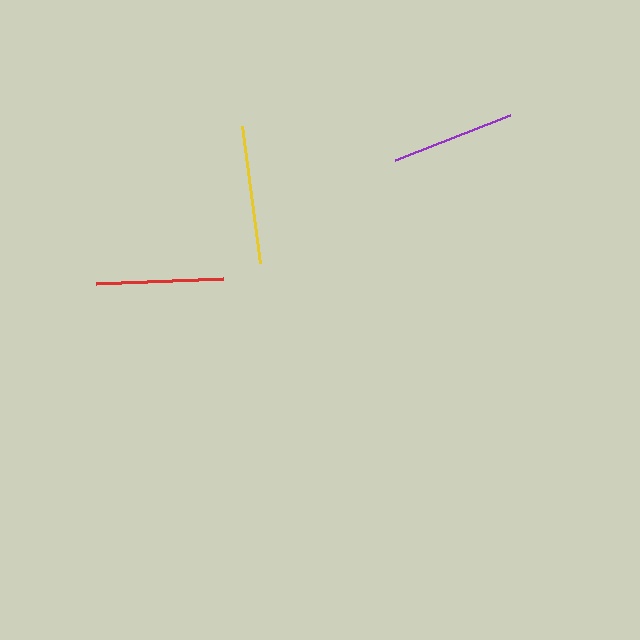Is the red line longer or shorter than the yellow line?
The yellow line is longer than the red line.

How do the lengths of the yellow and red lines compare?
The yellow and red lines are approximately the same length.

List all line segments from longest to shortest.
From longest to shortest: yellow, red, purple.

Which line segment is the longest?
The yellow line is the longest at approximately 138 pixels.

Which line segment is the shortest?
The purple line is the shortest at approximately 124 pixels.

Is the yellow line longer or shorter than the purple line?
The yellow line is longer than the purple line.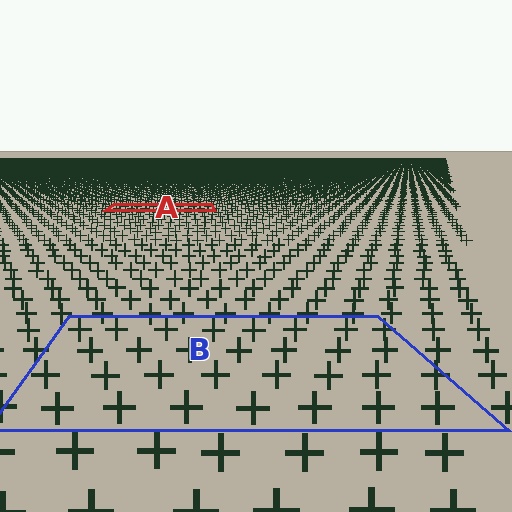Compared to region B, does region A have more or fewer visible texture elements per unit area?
Region A has more texture elements per unit area — they are packed more densely because it is farther away.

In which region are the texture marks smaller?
The texture marks are smaller in region A, because it is farther away.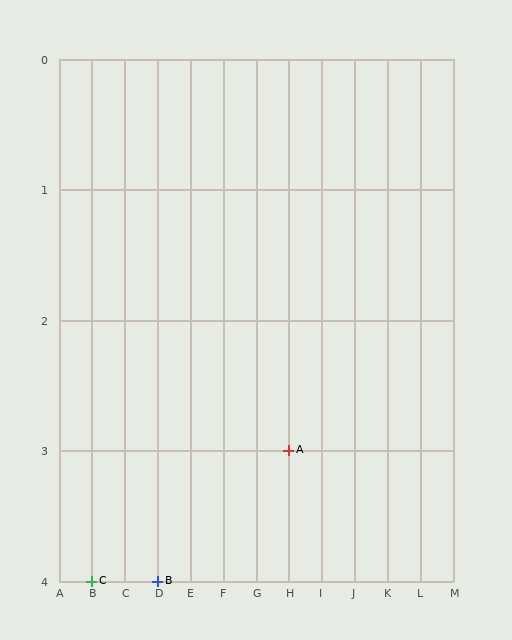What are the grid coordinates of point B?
Point B is at grid coordinates (D, 4).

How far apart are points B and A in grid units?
Points B and A are 4 columns and 1 row apart (about 4.1 grid units diagonally).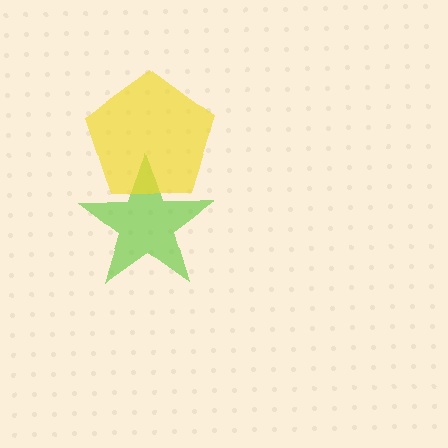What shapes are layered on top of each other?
The layered shapes are: a lime star, a yellow pentagon.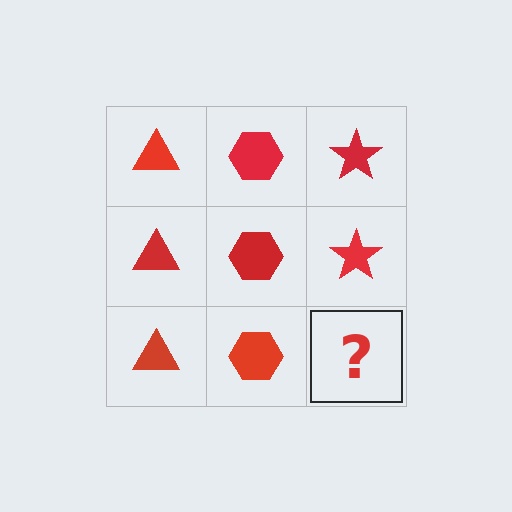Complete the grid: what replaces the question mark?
The question mark should be replaced with a red star.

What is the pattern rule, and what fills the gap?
The rule is that each column has a consistent shape. The gap should be filled with a red star.